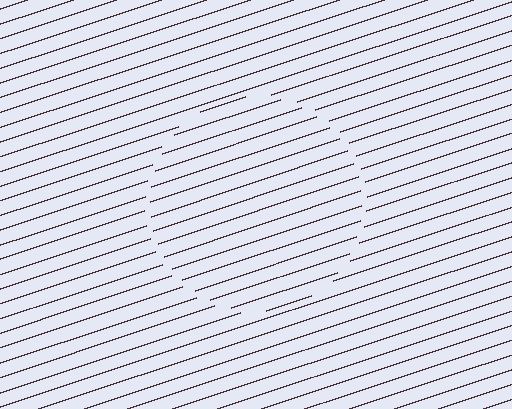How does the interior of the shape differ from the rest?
The interior of the shape contains the same grating, shifted by half a period — the contour is defined by the phase discontinuity where line-ends from the inner and outer gratings abut.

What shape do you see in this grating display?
An illusory circle. The interior of the shape contains the same grating, shifted by half a period — the contour is defined by the phase discontinuity where line-ends from the inner and outer gratings abut.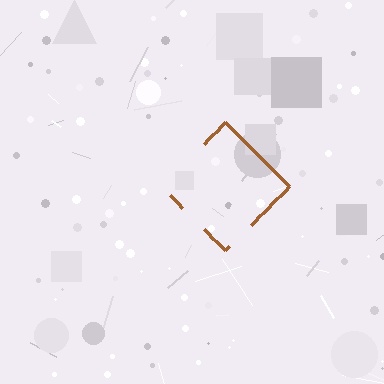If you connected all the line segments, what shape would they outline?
They would outline a diamond.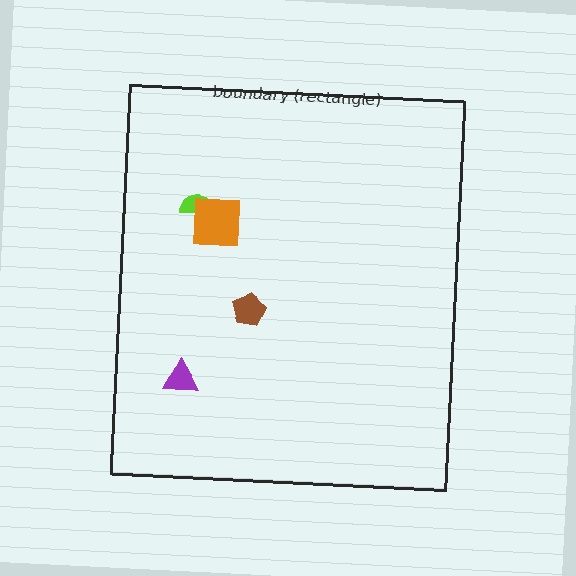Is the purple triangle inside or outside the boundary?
Inside.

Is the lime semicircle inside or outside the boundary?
Inside.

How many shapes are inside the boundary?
4 inside, 0 outside.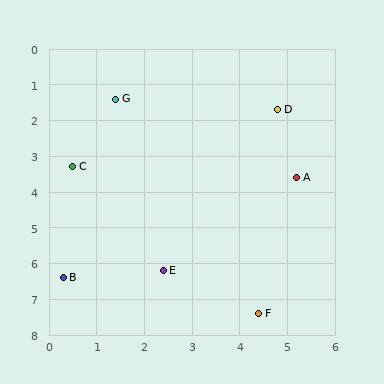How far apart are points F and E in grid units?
Points F and E are about 2.3 grid units apart.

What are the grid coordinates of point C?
Point C is at approximately (0.5, 3.3).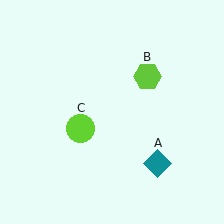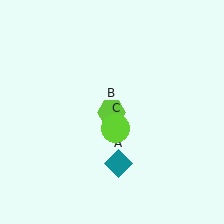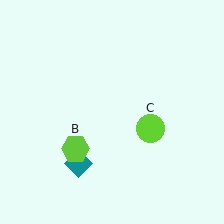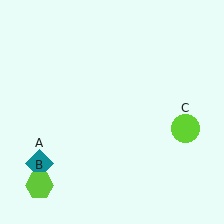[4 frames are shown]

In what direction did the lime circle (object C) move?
The lime circle (object C) moved right.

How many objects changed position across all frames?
3 objects changed position: teal diamond (object A), lime hexagon (object B), lime circle (object C).